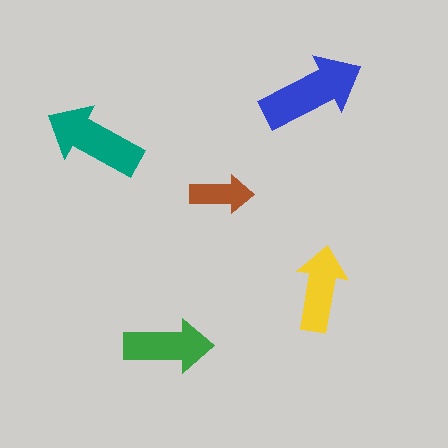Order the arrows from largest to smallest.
the blue one, the teal one, the green one, the yellow one, the brown one.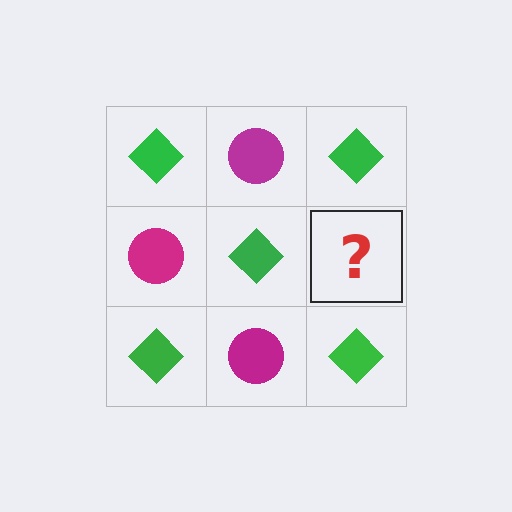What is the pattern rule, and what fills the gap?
The rule is that it alternates green diamond and magenta circle in a checkerboard pattern. The gap should be filled with a magenta circle.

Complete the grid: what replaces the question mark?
The question mark should be replaced with a magenta circle.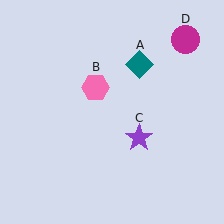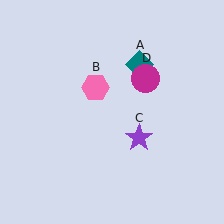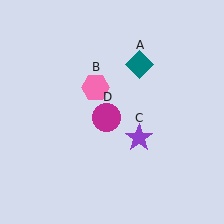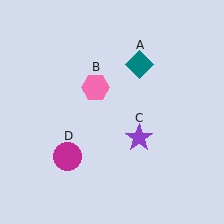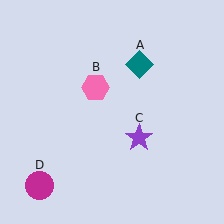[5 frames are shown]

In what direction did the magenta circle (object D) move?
The magenta circle (object D) moved down and to the left.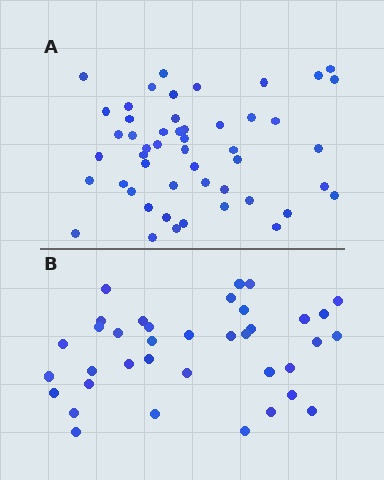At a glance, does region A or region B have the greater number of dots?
Region A (the top region) has more dots.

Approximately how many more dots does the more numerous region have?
Region A has approximately 15 more dots than region B.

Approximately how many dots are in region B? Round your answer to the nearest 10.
About 40 dots. (The exact count is 37, which rounds to 40.)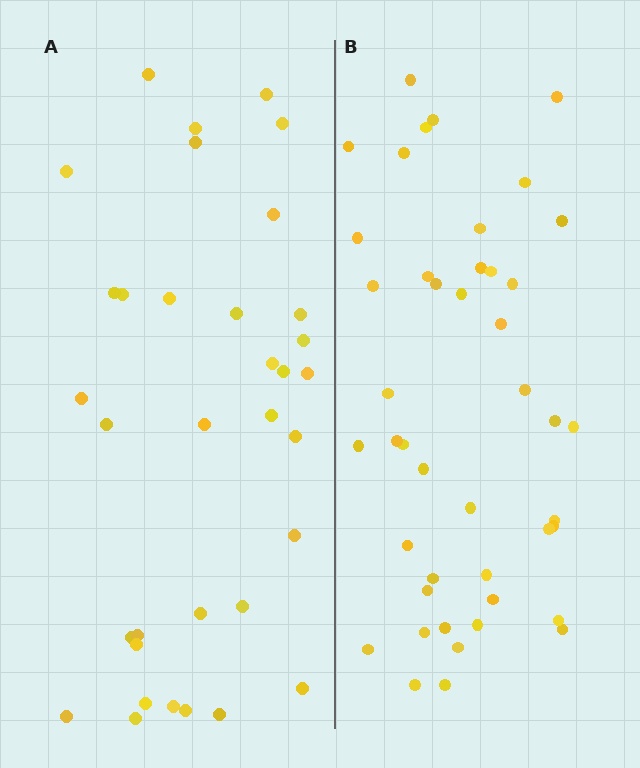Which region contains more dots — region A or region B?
Region B (the right region) has more dots.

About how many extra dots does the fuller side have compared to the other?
Region B has roughly 10 or so more dots than region A.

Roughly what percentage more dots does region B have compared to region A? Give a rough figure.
About 30% more.